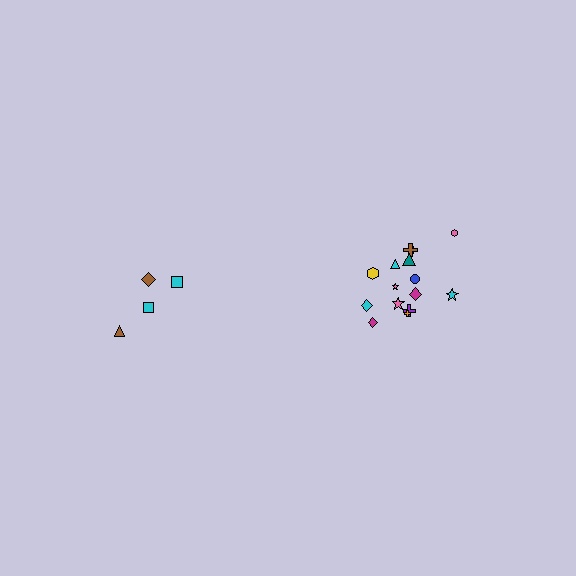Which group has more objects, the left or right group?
The right group.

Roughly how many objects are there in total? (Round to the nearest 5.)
Roughly 20 objects in total.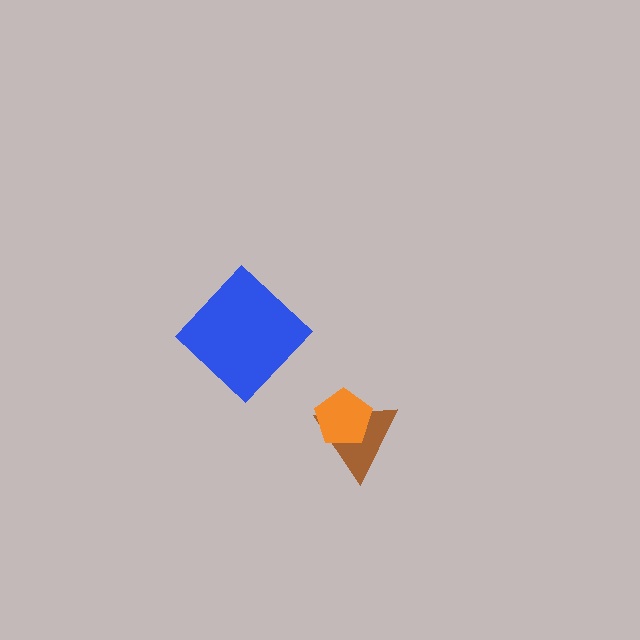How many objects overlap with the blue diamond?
0 objects overlap with the blue diamond.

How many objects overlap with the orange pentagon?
1 object overlaps with the orange pentagon.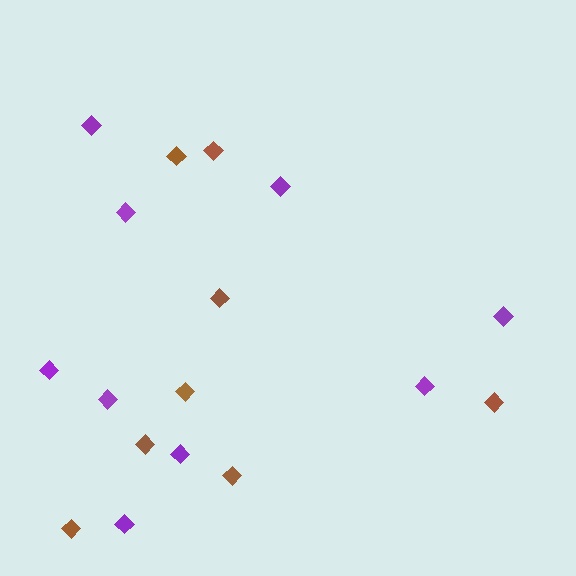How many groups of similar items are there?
There are 2 groups: one group of brown diamonds (8) and one group of purple diamonds (9).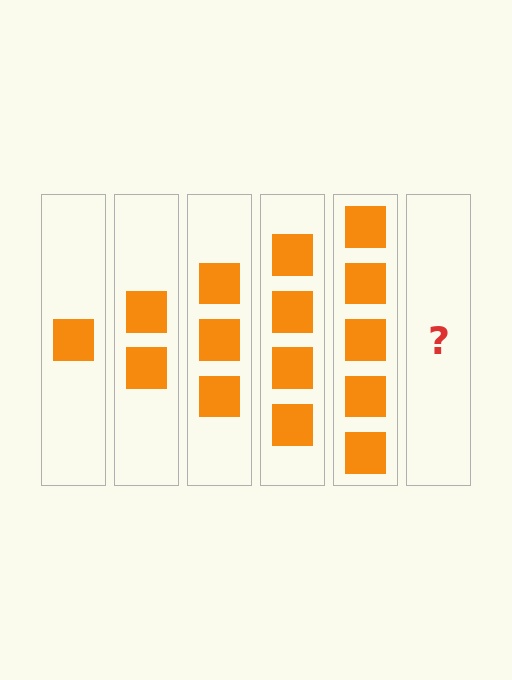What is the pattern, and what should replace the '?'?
The pattern is that each step adds one more square. The '?' should be 6 squares.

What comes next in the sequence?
The next element should be 6 squares.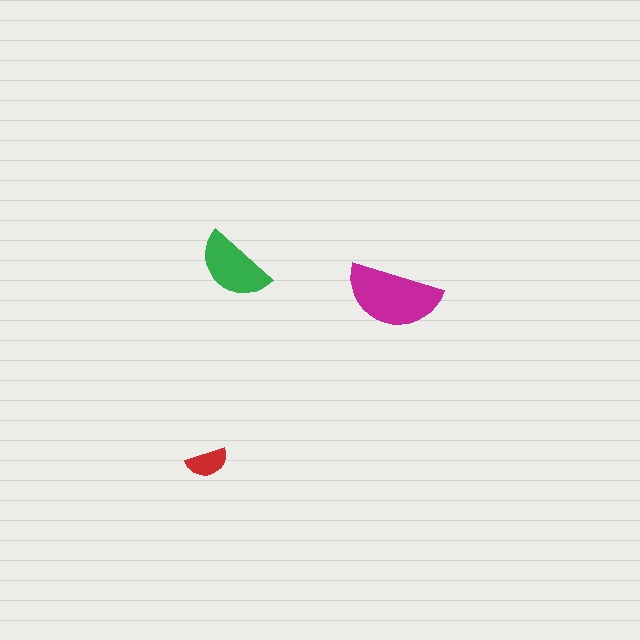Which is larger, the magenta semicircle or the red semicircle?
The magenta one.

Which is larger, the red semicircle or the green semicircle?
The green one.